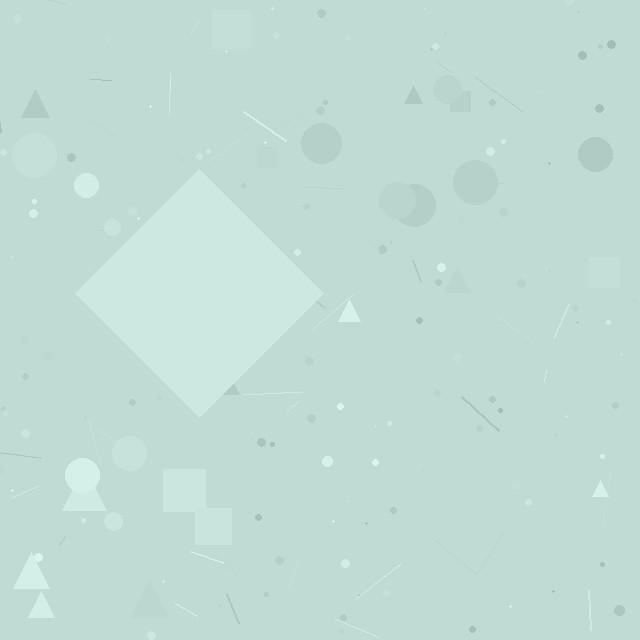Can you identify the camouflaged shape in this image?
The camouflaged shape is a diamond.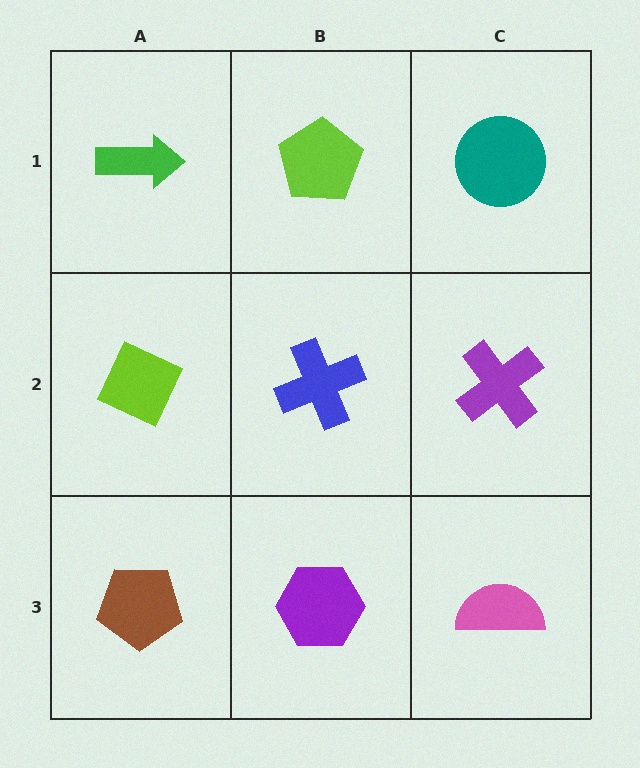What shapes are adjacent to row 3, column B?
A blue cross (row 2, column B), a brown pentagon (row 3, column A), a pink semicircle (row 3, column C).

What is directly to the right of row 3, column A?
A purple hexagon.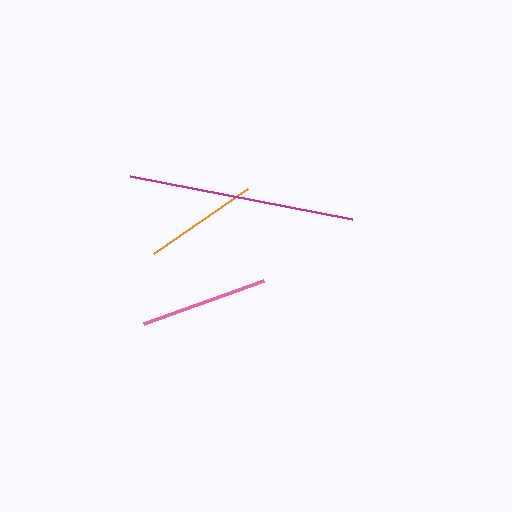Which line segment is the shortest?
The orange line is the shortest at approximately 114 pixels.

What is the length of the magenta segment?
The magenta segment is approximately 226 pixels long.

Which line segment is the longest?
The magenta line is the longest at approximately 226 pixels.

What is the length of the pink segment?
The pink segment is approximately 128 pixels long.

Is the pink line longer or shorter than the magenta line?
The magenta line is longer than the pink line.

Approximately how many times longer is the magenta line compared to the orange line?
The magenta line is approximately 2.0 times the length of the orange line.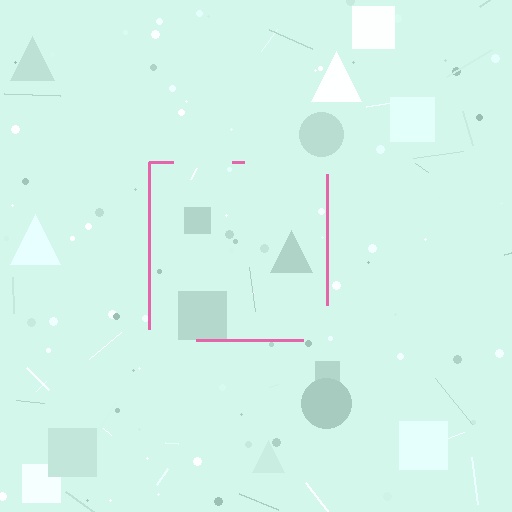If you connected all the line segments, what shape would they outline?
They would outline a square.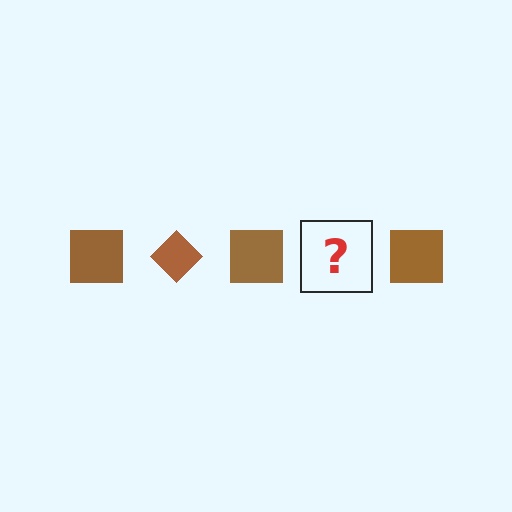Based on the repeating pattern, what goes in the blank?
The blank should be a brown diamond.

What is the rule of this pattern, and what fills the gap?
The rule is that the pattern cycles through square, diamond shapes in brown. The gap should be filled with a brown diamond.